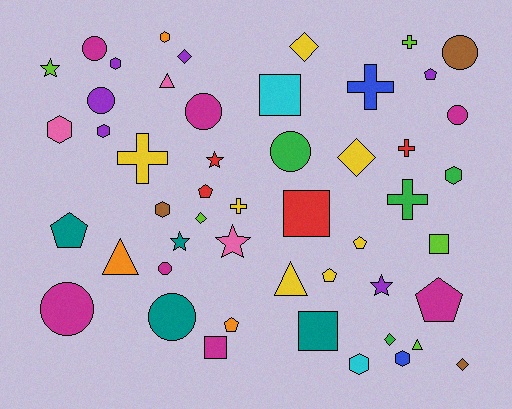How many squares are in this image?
There are 5 squares.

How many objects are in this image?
There are 50 objects.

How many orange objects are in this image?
There are 3 orange objects.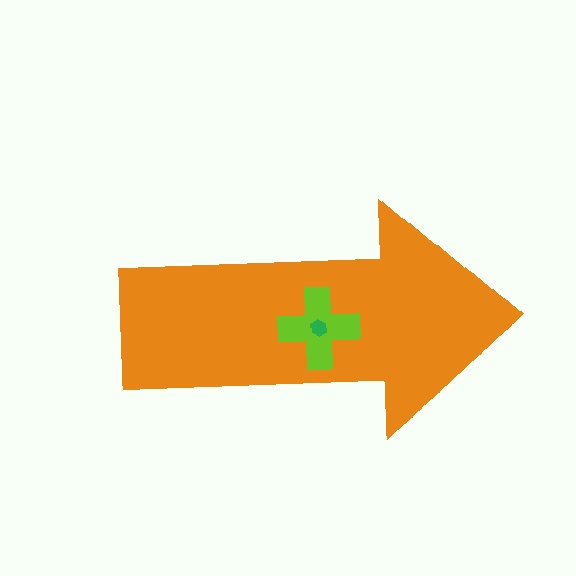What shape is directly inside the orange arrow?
The lime cross.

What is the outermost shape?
The orange arrow.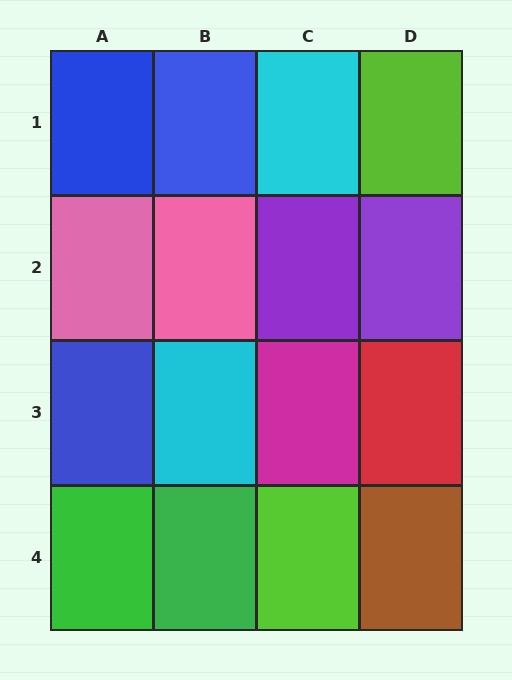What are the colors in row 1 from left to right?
Blue, blue, cyan, lime.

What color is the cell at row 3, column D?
Red.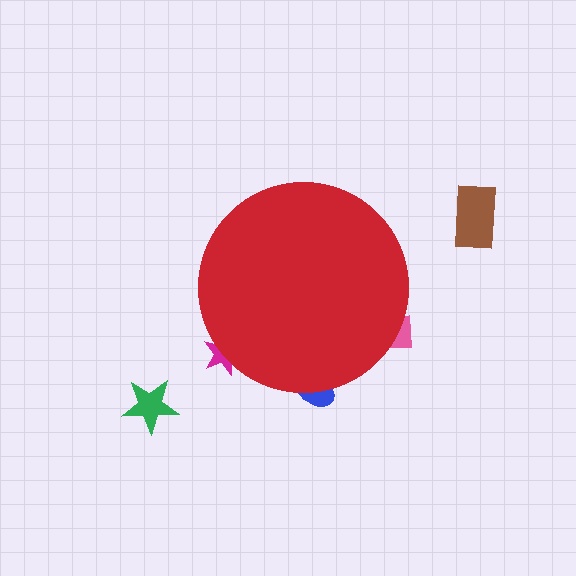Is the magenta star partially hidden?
Yes, the magenta star is partially hidden behind the red circle.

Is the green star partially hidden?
No, the green star is fully visible.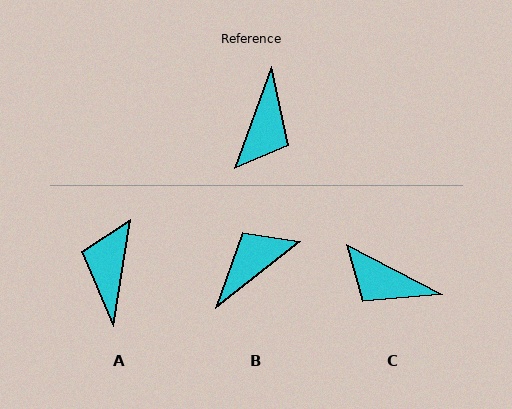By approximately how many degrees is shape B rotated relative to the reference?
Approximately 148 degrees counter-clockwise.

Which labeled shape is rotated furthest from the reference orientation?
A, about 169 degrees away.